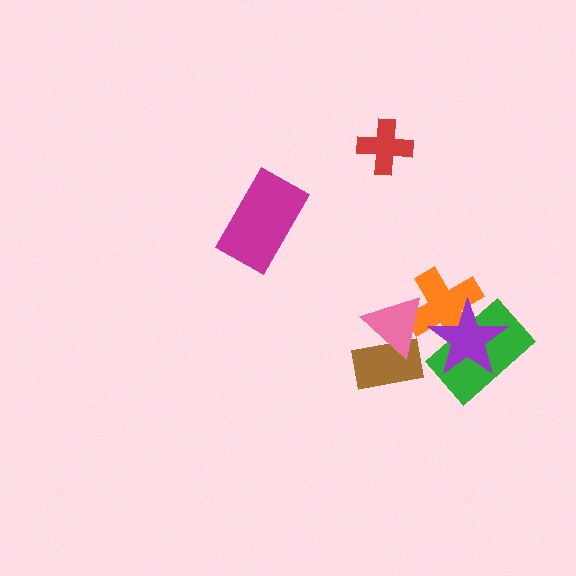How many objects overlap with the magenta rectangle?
0 objects overlap with the magenta rectangle.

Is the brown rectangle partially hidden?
Yes, it is partially covered by another shape.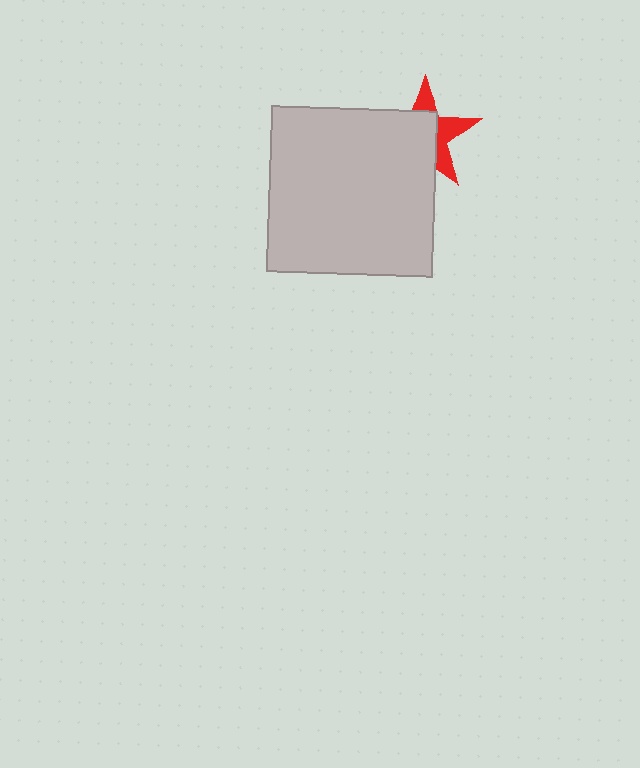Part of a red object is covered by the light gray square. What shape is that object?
It is a star.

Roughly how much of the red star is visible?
A small part of it is visible (roughly 38%).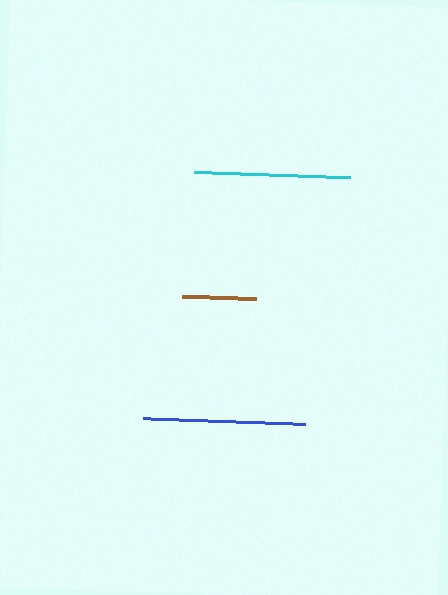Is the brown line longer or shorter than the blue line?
The blue line is longer than the brown line.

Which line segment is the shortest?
The brown line is the shortest at approximately 74 pixels.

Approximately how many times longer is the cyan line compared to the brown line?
The cyan line is approximately 2.1 times the length of the brown line.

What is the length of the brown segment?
The brown segment is approximately 74 pixels long.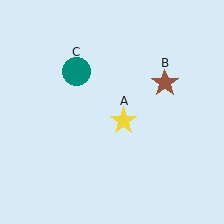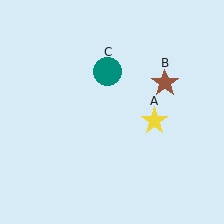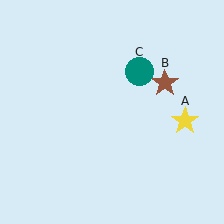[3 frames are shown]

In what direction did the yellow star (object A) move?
The yellow star (object A) moved right.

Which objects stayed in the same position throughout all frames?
Brown star (object B) remained stationary.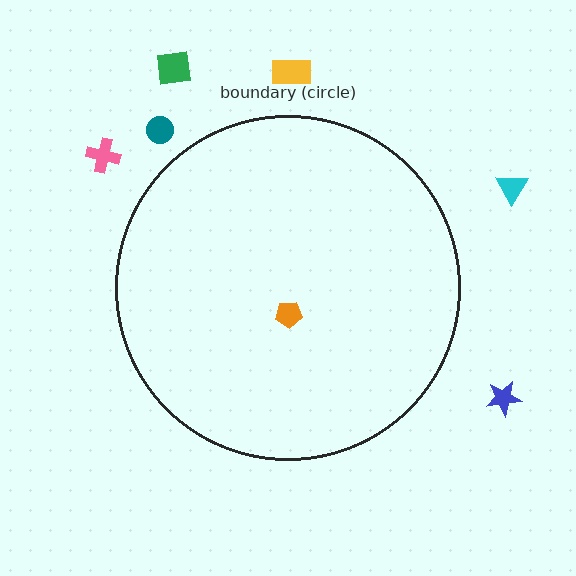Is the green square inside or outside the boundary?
Outside.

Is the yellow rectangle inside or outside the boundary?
Outside.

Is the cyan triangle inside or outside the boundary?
Outside.